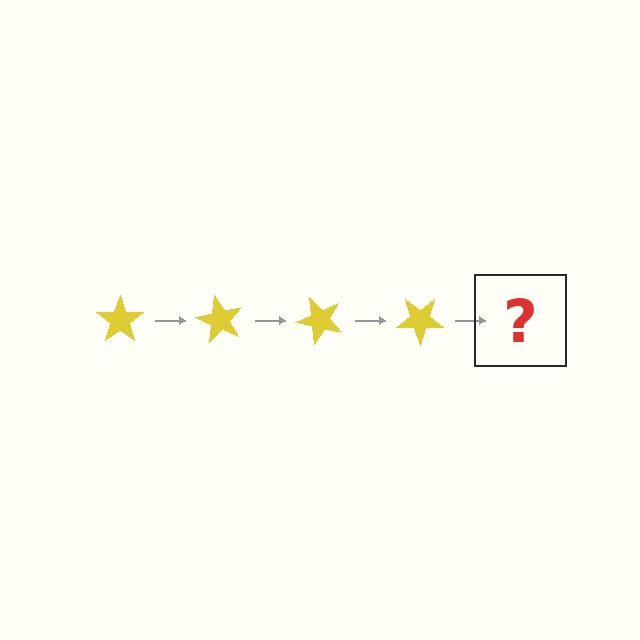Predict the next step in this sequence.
The next step is a yellow star rotated 240 degrees.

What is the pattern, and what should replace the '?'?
The pattern is that the star rotates 60 degrees each step. The '?' should be a yellow star rotated 240 degrees.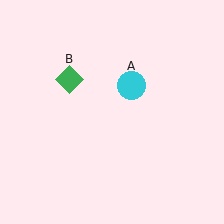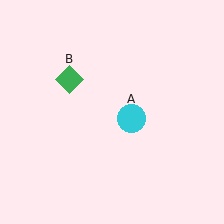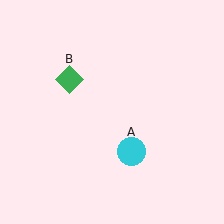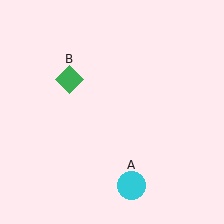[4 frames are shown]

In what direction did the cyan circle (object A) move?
The cyan circle (object A) moved down.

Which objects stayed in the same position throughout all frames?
Green diamond (object B) remained stationary.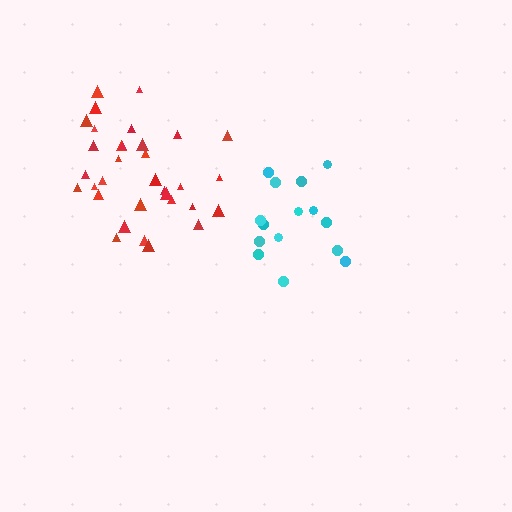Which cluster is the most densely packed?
Cyan.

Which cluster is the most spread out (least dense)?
Red.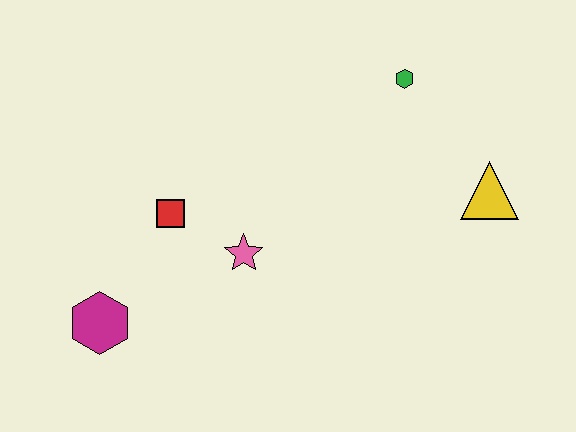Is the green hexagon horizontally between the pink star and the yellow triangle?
Yes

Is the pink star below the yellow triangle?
Yes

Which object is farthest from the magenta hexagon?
The yellow triangle is farthest from the magenta hexagon.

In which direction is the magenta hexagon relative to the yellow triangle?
The magenta hexagon is to the left of the yellow triangle.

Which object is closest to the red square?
The pink star is closest to the red square.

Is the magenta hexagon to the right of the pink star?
No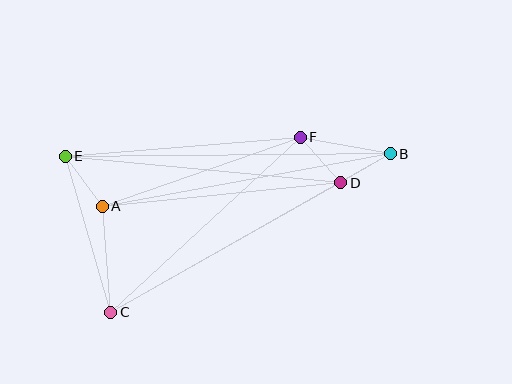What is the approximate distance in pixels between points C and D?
The distance between C and D is approximately 264 pixels.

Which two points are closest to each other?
Points B and D are closest to each other.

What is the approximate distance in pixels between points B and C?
The distance between B and C is approximately 321 pixels.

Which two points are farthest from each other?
Points B and E are farthest from each other.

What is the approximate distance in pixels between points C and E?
The distance between C and E is approximately 162 pixels.